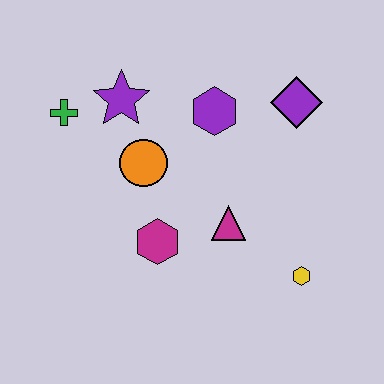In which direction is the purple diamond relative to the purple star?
The purple diamond is to the right of the purple star.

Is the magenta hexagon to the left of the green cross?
No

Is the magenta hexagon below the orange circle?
Yes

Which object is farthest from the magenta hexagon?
The purple diamond is farthest from the magenta hexagon.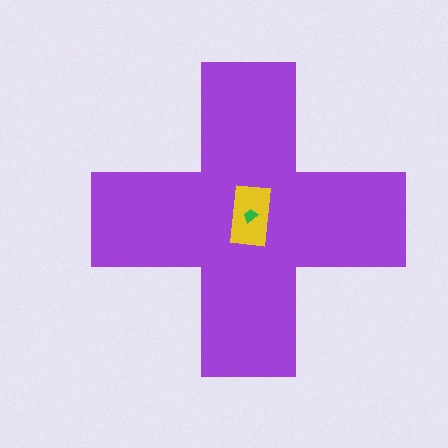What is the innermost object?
The green trapezoid.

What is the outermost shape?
The purple cross.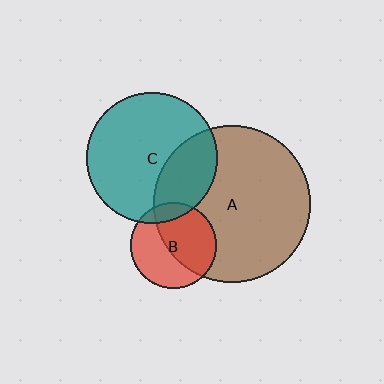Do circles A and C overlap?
Yes.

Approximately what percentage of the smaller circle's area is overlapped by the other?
Approximately 30%.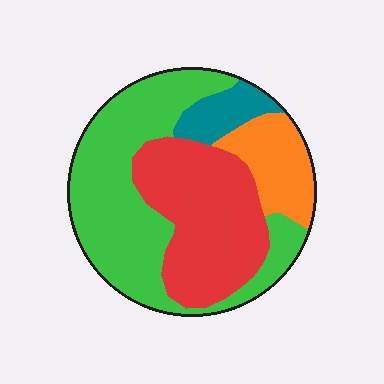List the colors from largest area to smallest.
From largest to smallest: green, red, orange, teal.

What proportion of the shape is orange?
Orange covers around 15% of the shape.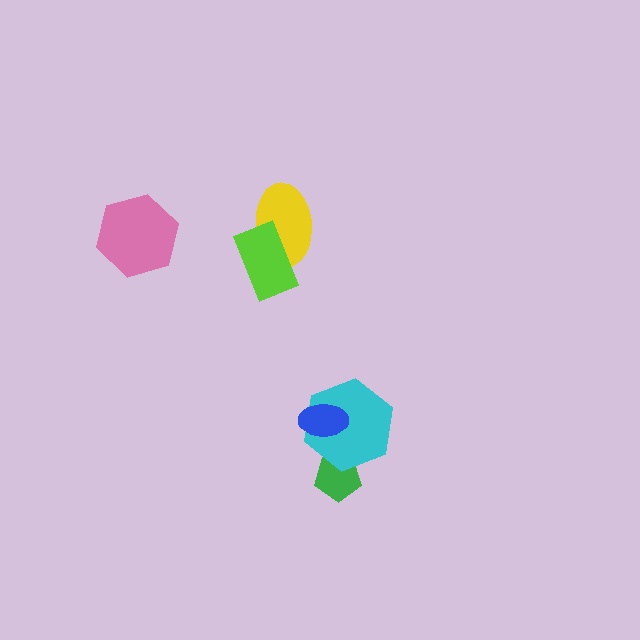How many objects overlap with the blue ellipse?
1 object overlaps with the blue ellipse.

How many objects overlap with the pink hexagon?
0 objects overlap with the pink hexagon.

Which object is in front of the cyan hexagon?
The blue ellipse is in front of the cyan hexagon.